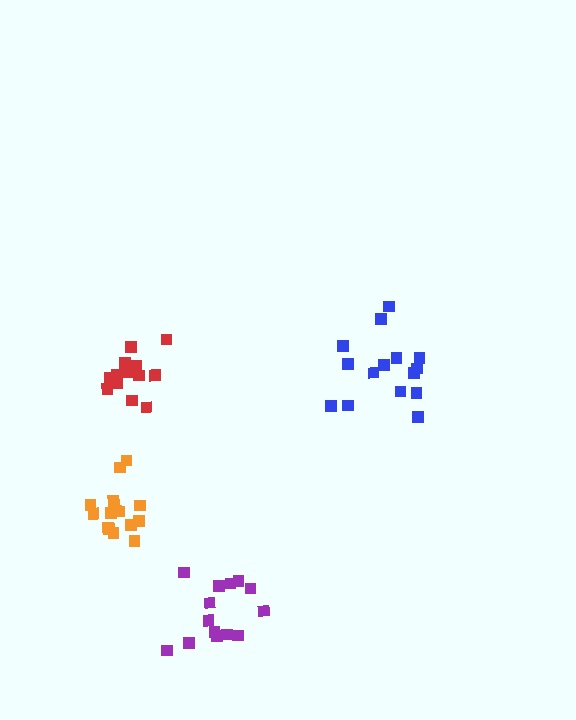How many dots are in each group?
Group 1: 15 dots, Group 2: 14 dots, Group 3: 15 dots, Group 4: 15 dots (59 total).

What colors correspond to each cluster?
The clusters are colored: blue, purple, orange, red.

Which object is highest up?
The red cluster is topmost.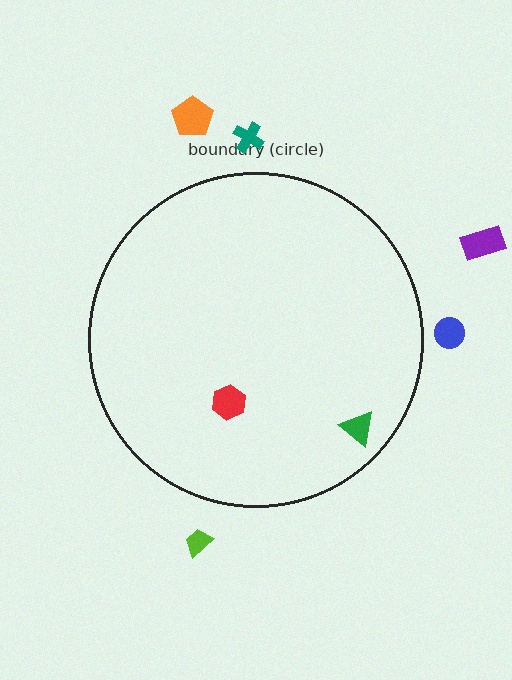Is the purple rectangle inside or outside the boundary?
Outside.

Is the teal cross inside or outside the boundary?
Outside.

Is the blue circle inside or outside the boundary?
Outside.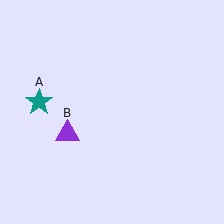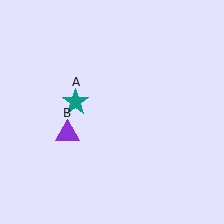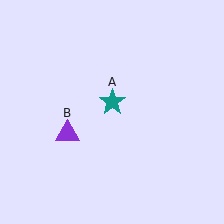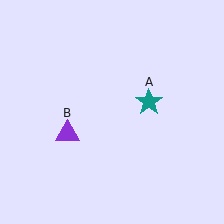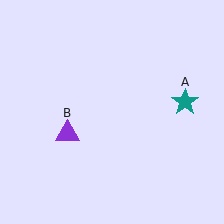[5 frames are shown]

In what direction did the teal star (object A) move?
The teal star (object A) moved right.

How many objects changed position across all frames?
1 object changed position: teal star (object A).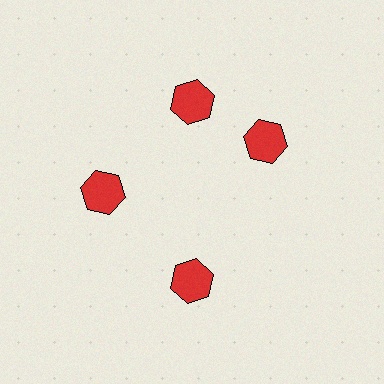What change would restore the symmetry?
The symmetry would be restored by rotating it back into even spacing with its neighbors so that all 4 hexagons sit at equal angles and equal distance from the center.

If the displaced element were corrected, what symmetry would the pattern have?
It would have 4-fold rotational symmetry — the pattern would map onto itself every 90 degrees.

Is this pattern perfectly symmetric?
No. The 4 red hexagons are arranged in a ring, but one element near the 3 o'clock position is rotated out of alignment along the ring, breaking the 4-fold rotational symmetry.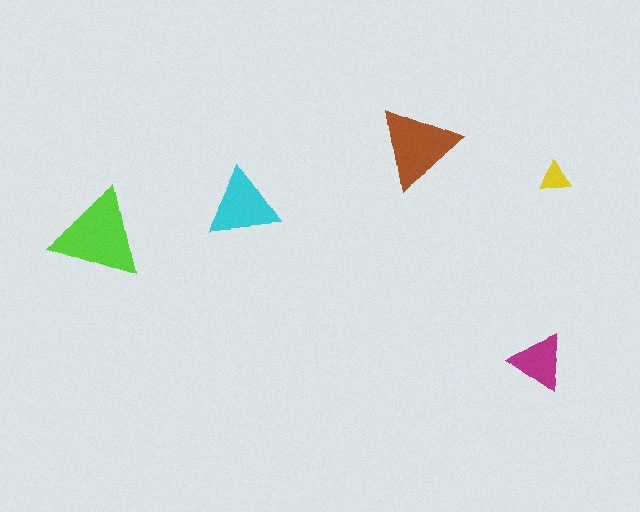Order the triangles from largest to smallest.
the lime one, the brown one, the cyan one, the magenta one, the yellow one.